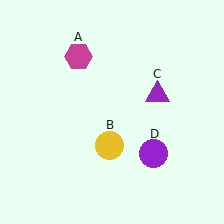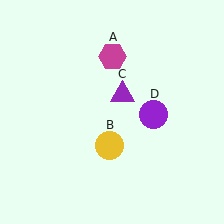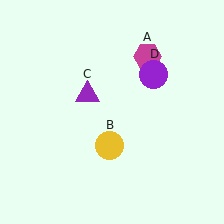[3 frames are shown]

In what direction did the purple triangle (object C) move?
The purple triangle (object C) moved left.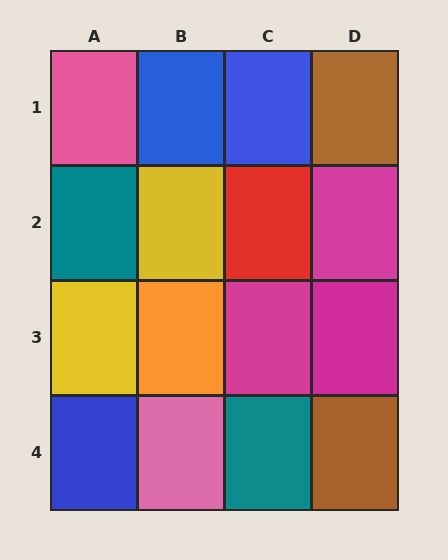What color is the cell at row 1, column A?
Pink.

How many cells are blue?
3 cells are blue.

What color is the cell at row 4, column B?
Pink.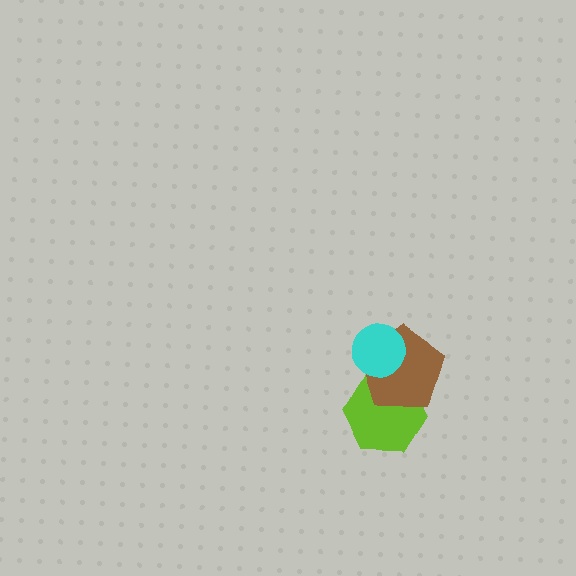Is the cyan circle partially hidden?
No, no other shape covers it.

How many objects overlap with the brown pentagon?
2 objects overlap with the brown pentagon.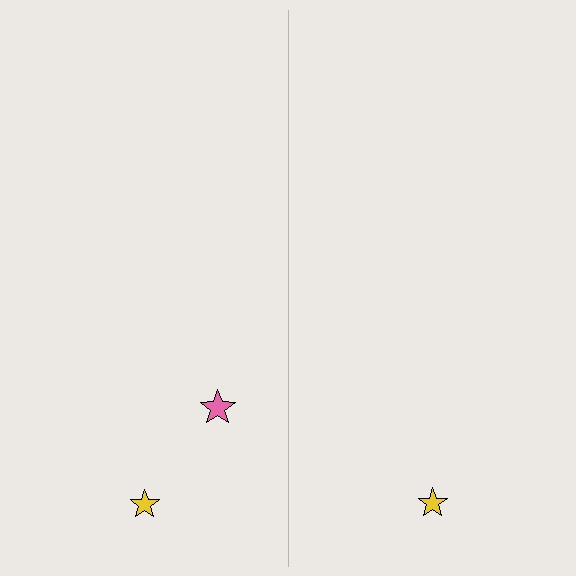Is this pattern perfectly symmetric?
No, the pattern is not perfectly symmetric. A pink star is missing from the right side.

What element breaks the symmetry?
A pink star is missing from the right side.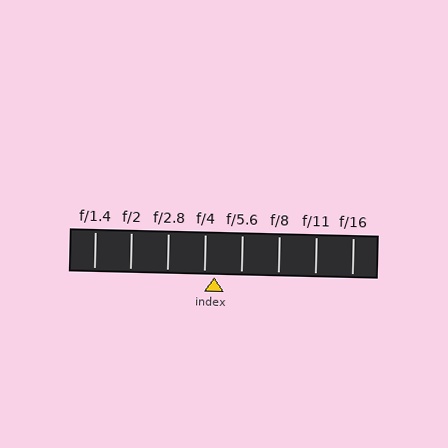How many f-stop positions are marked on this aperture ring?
There are 8 f-stop positions marked.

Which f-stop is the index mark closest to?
The index mark is closest to f/4.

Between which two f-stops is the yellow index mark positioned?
The index mark is between f/4 and f/5.6.